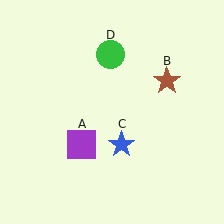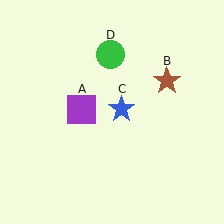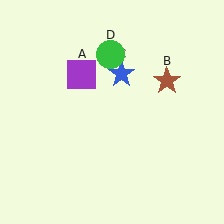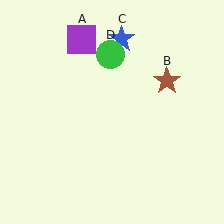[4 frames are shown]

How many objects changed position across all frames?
2 objects changed position: purple square (object A), blue star (object C).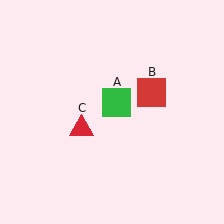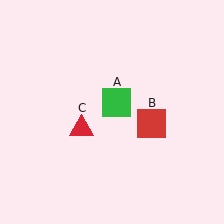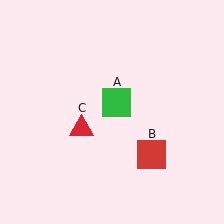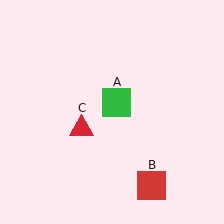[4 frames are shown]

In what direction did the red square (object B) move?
The red square (object B) moved down.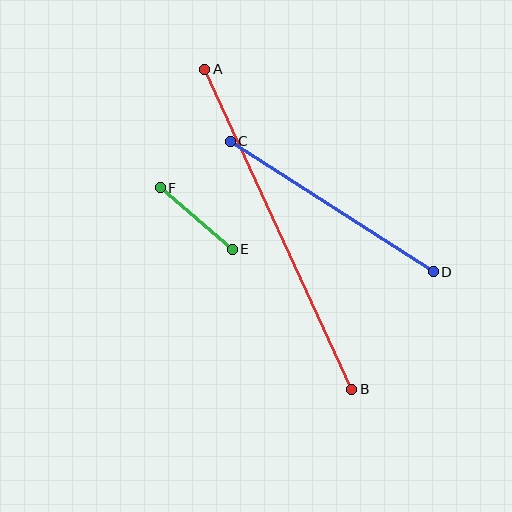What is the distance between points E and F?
The distance is approximately 94 pixels.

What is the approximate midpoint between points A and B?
The midpoint is at approximately (278, 229) pixels.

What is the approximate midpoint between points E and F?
The midpoint is at approximately (196, 218) pixels.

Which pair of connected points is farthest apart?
Points A and B are farthest apart.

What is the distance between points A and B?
The distance is approximately 352 pixels.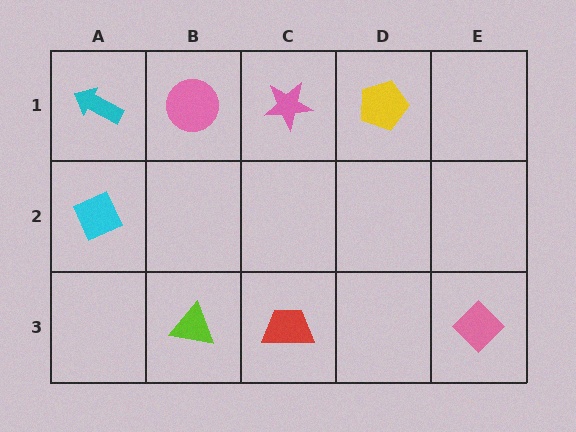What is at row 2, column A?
A cyan diamond.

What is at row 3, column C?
A red trapezoid.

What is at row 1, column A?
A cyan arrow.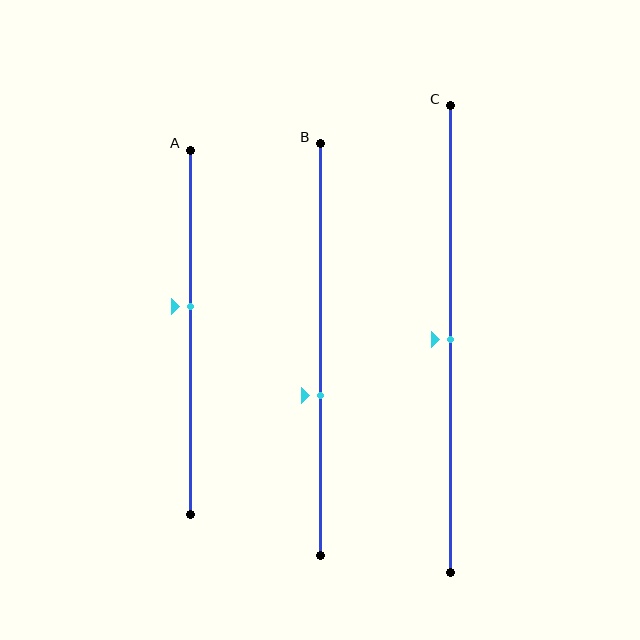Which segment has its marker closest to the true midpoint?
Segment C has its marker closest to the true midpoint.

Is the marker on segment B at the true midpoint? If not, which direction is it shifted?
No, the marker on segment B is shifted downward by about 11% of the segment length.